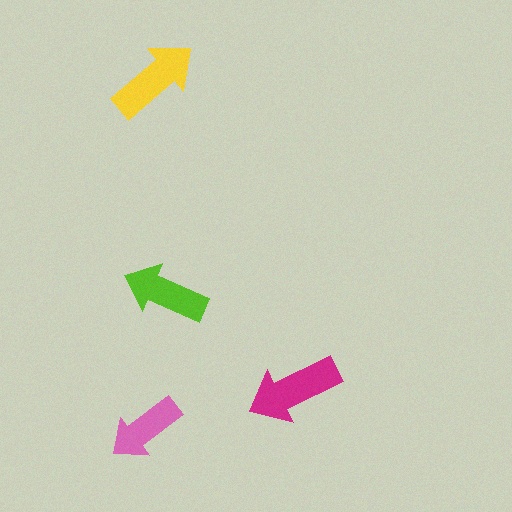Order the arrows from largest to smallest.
the magenta one, the yellow one, the lime one, the pink one.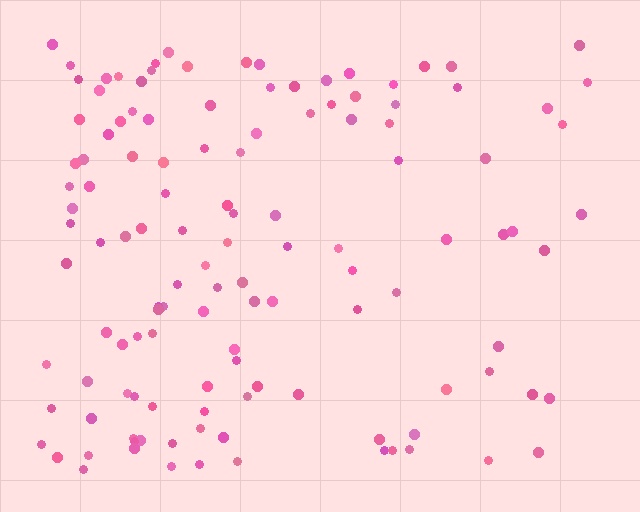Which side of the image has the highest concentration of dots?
The left.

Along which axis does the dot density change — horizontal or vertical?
Horizontal.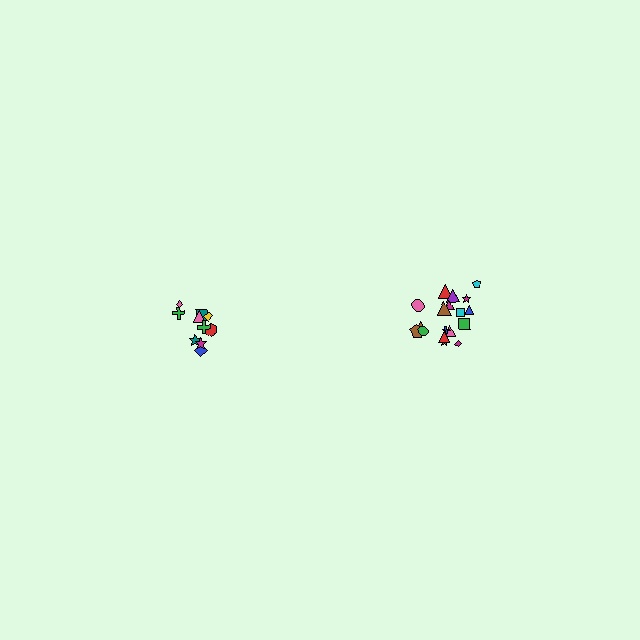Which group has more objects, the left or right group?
The right group.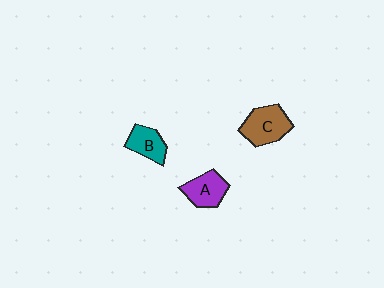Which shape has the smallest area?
Shape B (teal).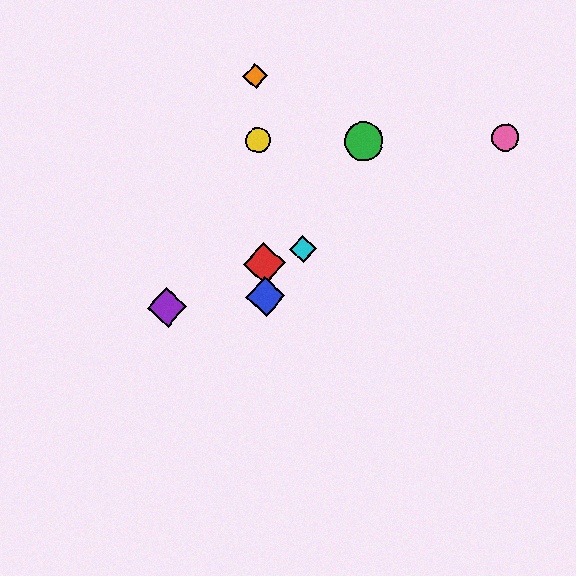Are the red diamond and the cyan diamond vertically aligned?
No, the red diamond is at x≈264 and the cyan diamond is at x≈303.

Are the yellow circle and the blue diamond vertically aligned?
Yes, both are at x≈258.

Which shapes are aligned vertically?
The red diamond, the blue diamond, the yellow circle, the orange diamond are aligned vertically.